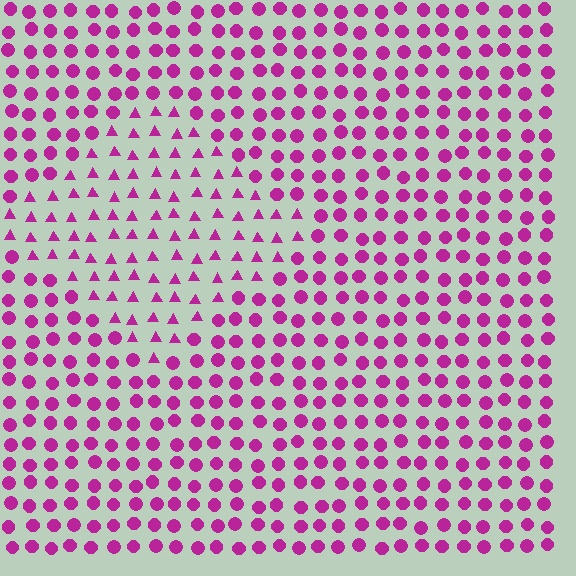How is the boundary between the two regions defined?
The boundary is defined by a change in element shape: triangles inside vs. circles outside. All elements share the same color and spacing.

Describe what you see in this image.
The image is filled with small magenta elements arranged in a uniform grid. A diamond-shaped region contains triangles, while the surrounding area contains circles. The boundary is defined purely by the change in element shape.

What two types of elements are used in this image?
The image uses triangles inside the diamond region and circles outside it.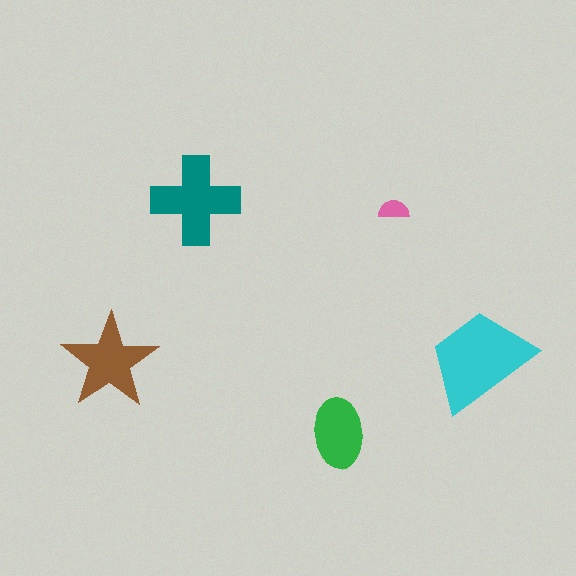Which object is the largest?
The cyan trapezoid.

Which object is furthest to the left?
The brown star is leftmost.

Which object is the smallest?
The pink semicircle.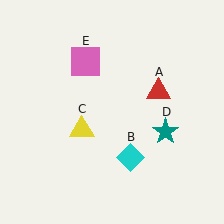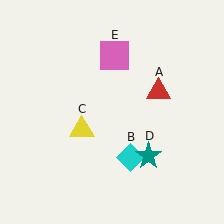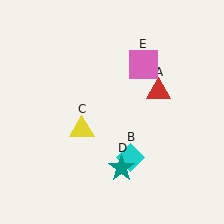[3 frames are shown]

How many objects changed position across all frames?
2 objects changed position: teal star (object D), pink square (object E).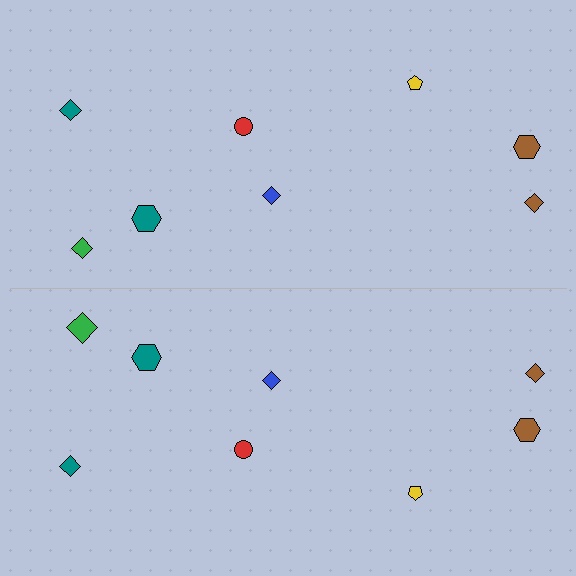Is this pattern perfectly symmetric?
No, the pattern is not perfectly symmetric. The green diamond on the bottom side has a different size than its mirror counterpart.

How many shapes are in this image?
There are 16 shapes in this image.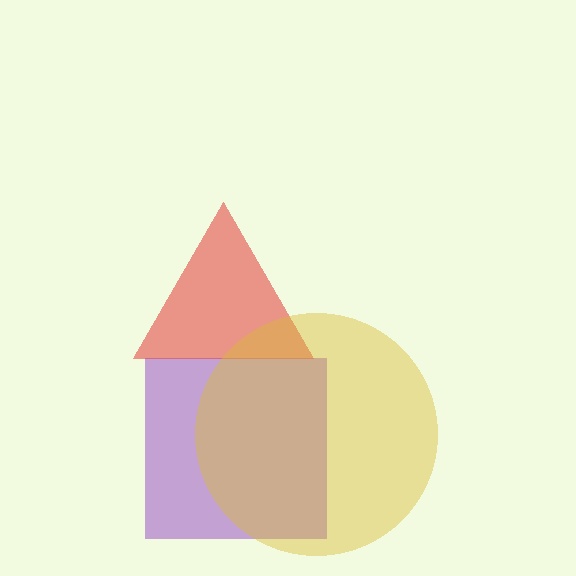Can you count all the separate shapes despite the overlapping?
Yes, there are 3 separate shapes.